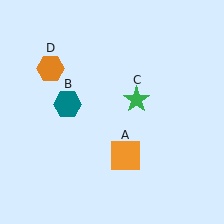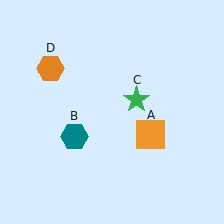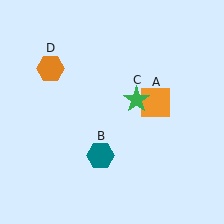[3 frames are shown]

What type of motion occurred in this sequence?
The orange square (object A), teal hexagon (object B) rotated counterclockwise around the center of the scene.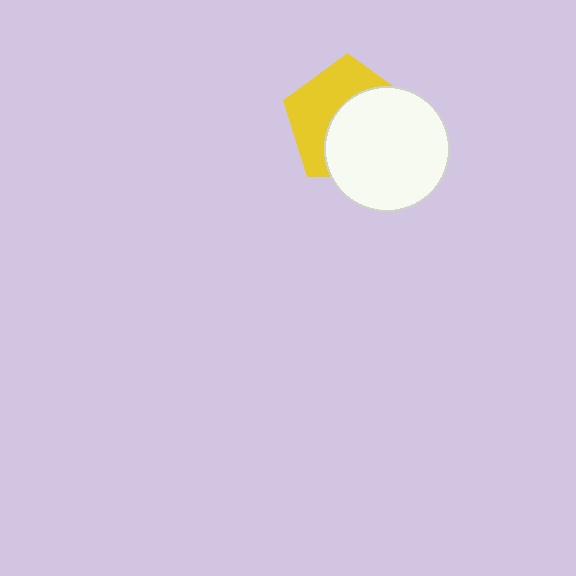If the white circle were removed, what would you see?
You would see the complete yellow pentagon.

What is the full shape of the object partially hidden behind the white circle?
The partially hidden object is a yellow pentagon.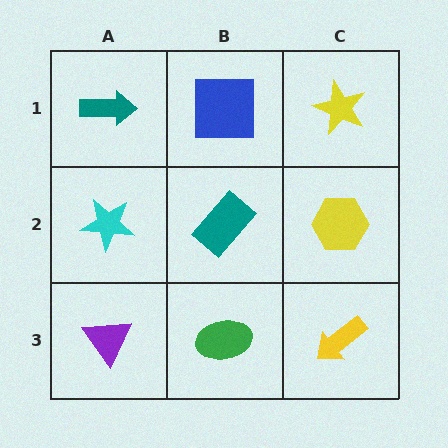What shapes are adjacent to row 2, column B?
A blue square (row 1, column B), a green ellipse (row 3, column B), a cyan star (row 2, column A), a yellow hexagon (row 2, column C).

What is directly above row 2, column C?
A yellow star.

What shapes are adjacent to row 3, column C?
A yellow hexagon (row 2, column C), a green ellipse (row 3, column B).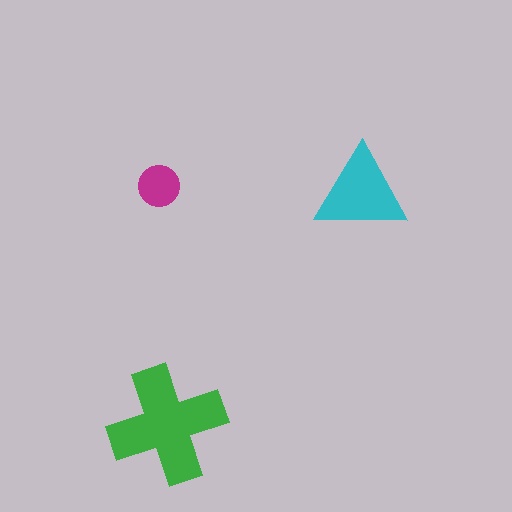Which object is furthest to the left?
The magenta circle is leftmost.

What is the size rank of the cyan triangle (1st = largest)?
2nd.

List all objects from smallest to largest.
The magenta circle, the cyan triangle, the green cross.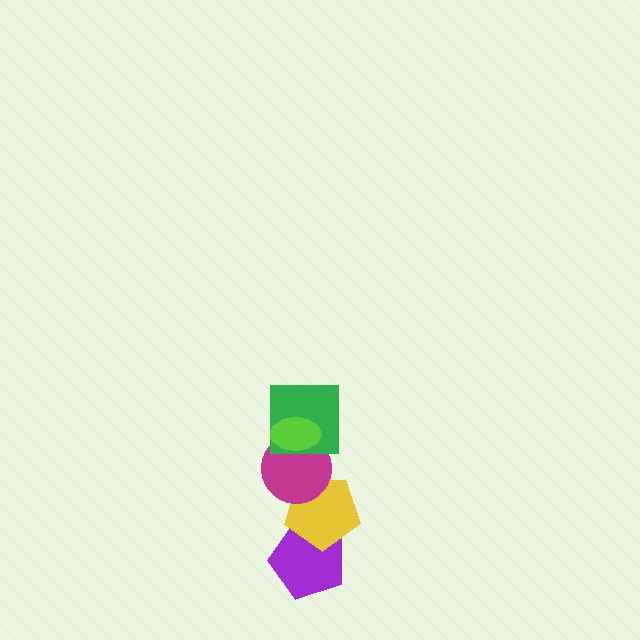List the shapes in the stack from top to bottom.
From top to bottom: the lime ellipse, the green square, the magenta circle, the yellow pentagon, the purple pentagon.